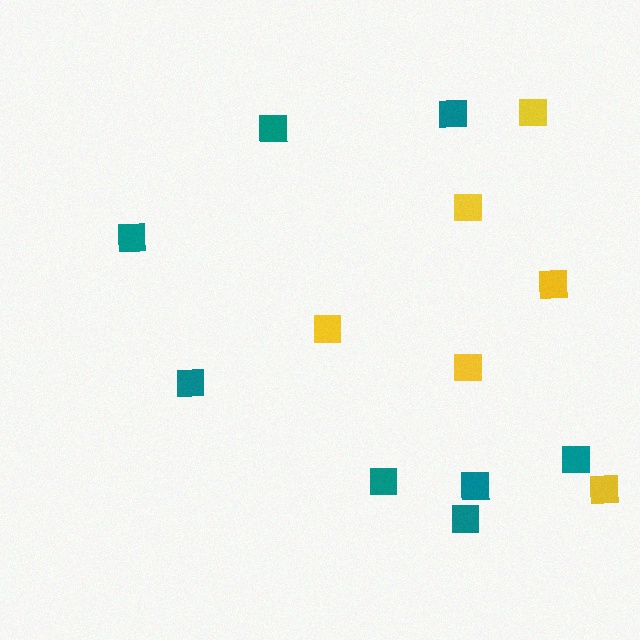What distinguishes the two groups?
There are 2 groups: one group of yellow squares (6) and one group of teal squares (8).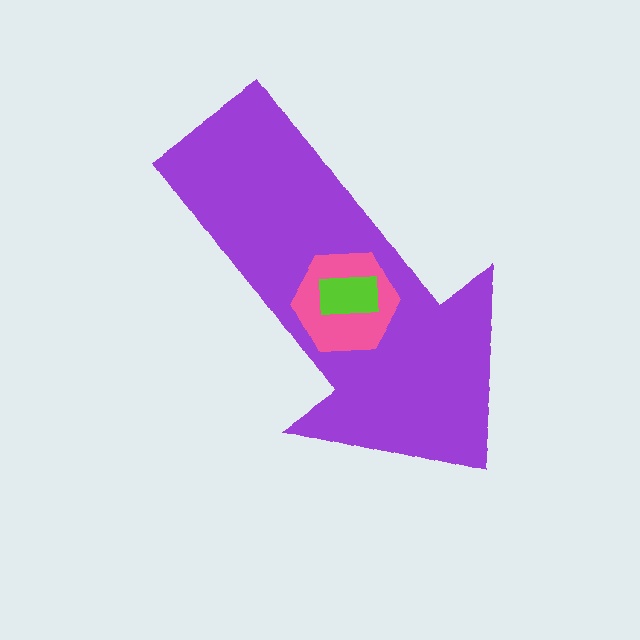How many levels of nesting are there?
3.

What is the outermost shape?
The purple arrow.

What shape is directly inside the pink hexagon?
The lime rectangle.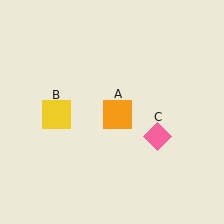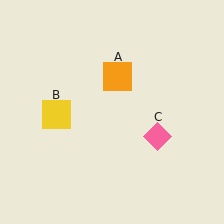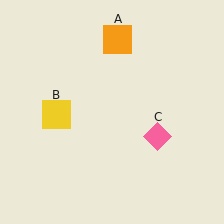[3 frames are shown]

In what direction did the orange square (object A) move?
The orange square (object A) moved up.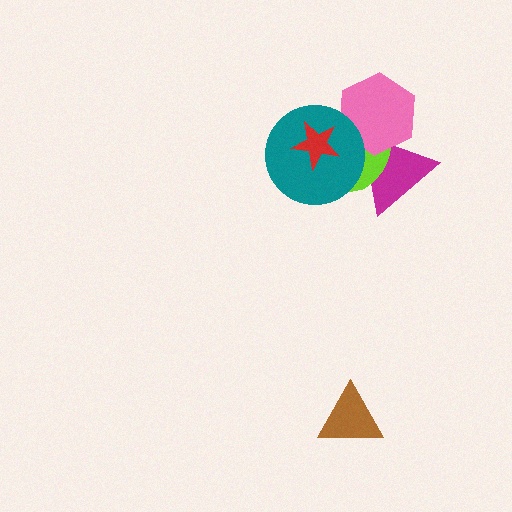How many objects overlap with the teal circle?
4 objects overlap with the teal circle.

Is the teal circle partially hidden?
Yes, it is partially covered by another shape.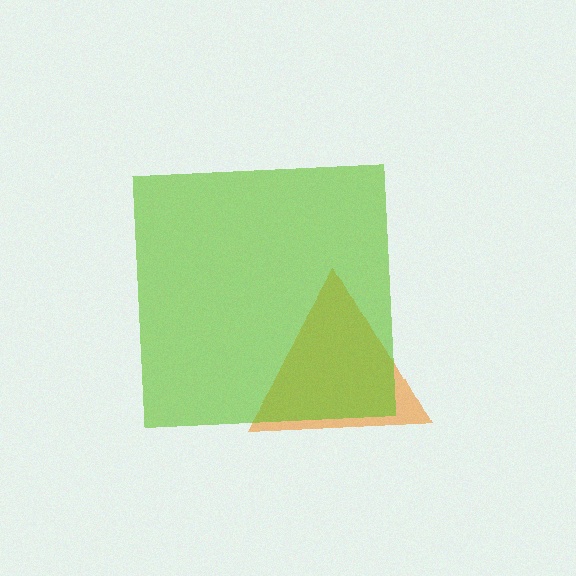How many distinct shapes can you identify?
There are 2 distinct shapes: an orange triangle, a lime square.